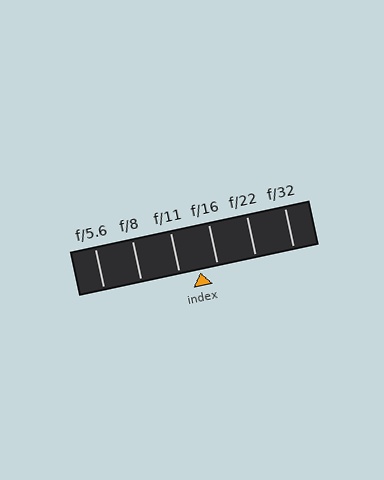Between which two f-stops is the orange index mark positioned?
The index mark is between f/11 and f/16.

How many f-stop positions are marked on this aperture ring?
There are 6 f-stop positions marked.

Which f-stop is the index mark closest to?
The index mark is closest to f/16.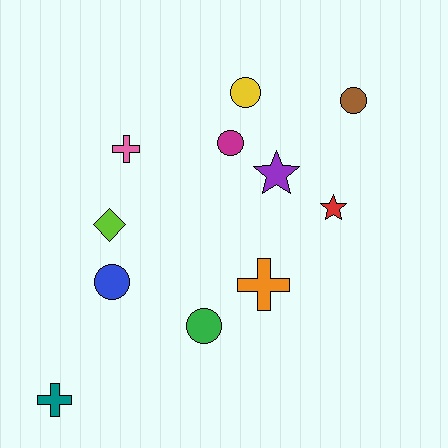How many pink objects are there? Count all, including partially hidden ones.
There is 1 pink object.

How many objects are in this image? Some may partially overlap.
There are 11 objects.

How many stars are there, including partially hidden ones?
There are 2 stars.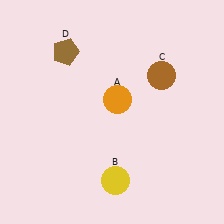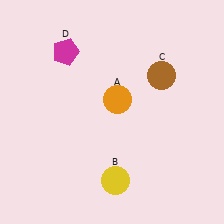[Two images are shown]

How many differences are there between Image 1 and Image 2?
There is 1 difference between the two images.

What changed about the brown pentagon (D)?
In Image 1, D is brown. In Image 2, it changed to magenta.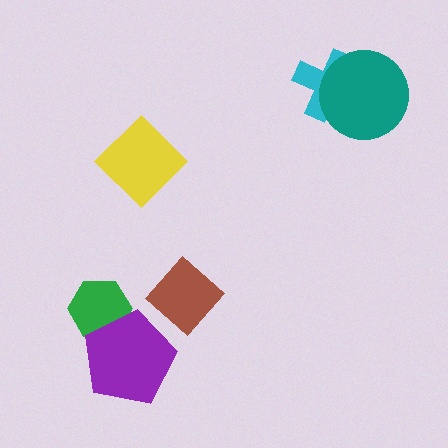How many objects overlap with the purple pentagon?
1 object overlaps with the purple pentagon.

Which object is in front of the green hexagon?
The purple pentagon is in front of the green hexagon.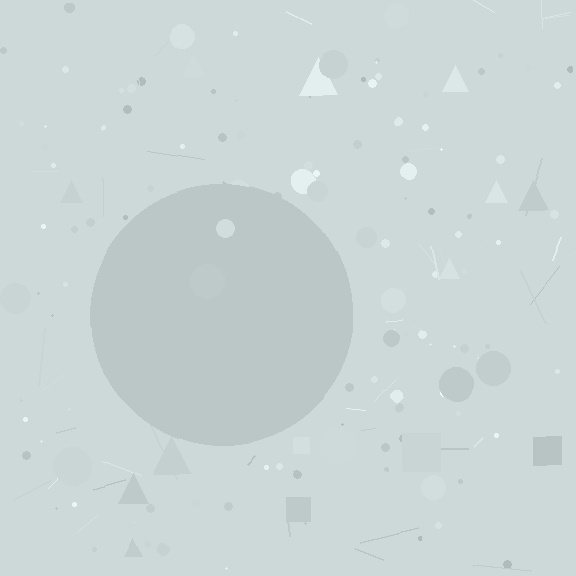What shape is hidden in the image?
A circle is hidden in the image.